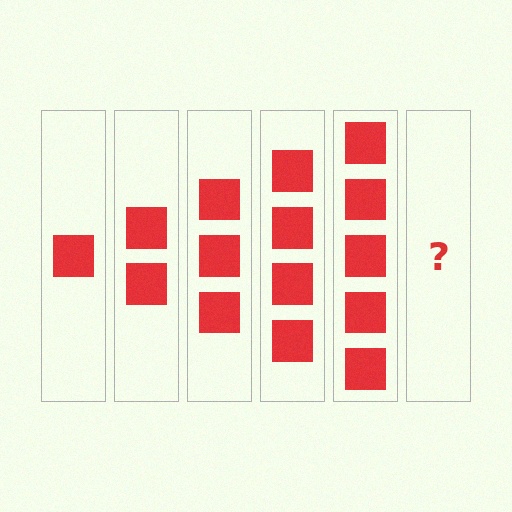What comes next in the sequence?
The next element should be 6 squares.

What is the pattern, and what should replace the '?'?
The pattern is that each step adds one more square. The '?' should be 6 squares.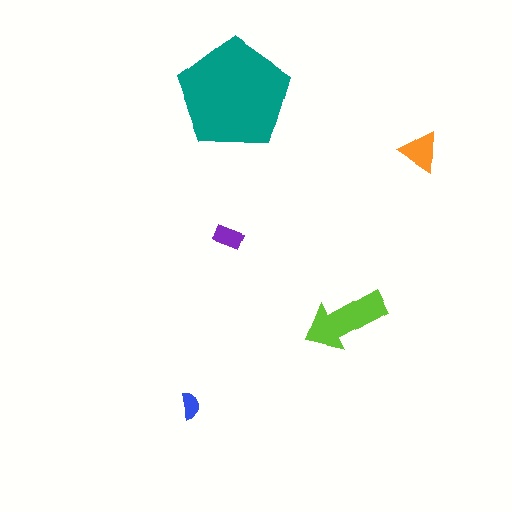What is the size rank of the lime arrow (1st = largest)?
2nd.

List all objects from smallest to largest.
The blue semicircle, the purple rectangle, the orange triangle, the lime arrow, the teal pentagon.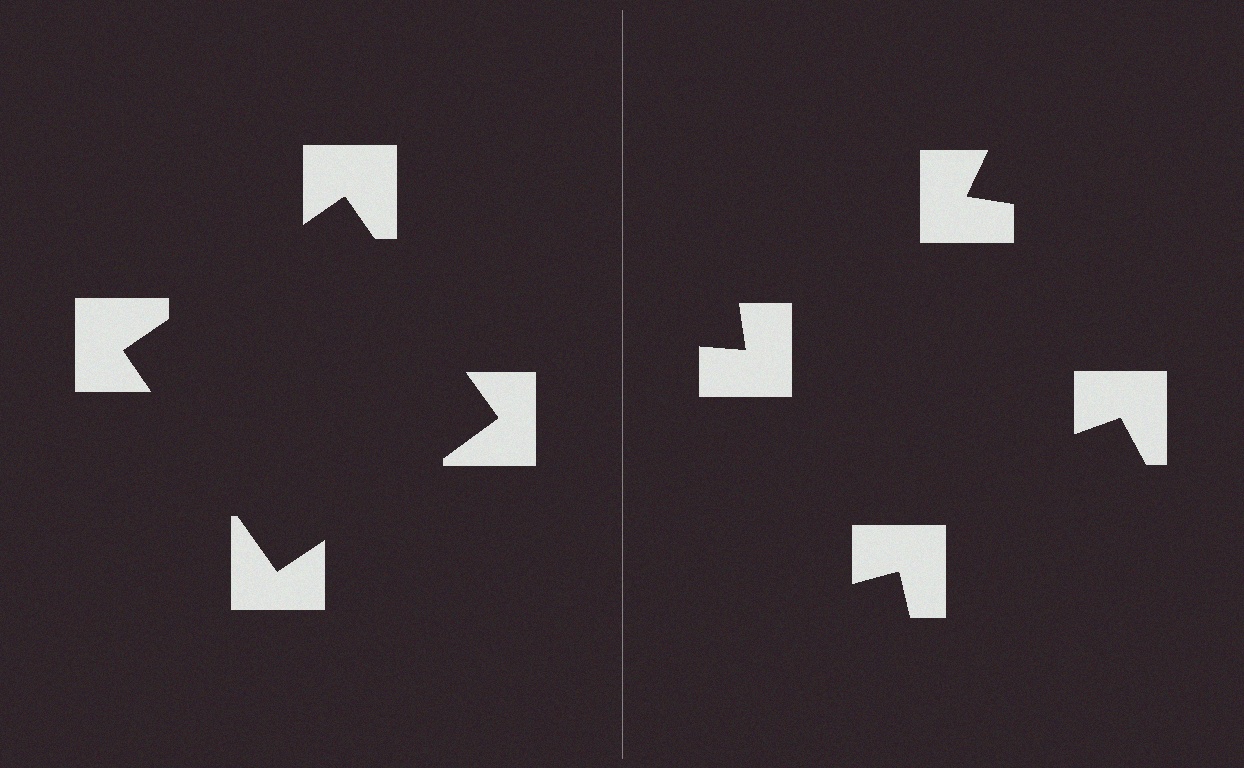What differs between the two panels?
The notched squares are positioned identically on both sides; only the wedge orientations differ. On the left they align to a square; on the right they are misaligned.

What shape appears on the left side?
An illusory square.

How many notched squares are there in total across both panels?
8 — 4 on each side.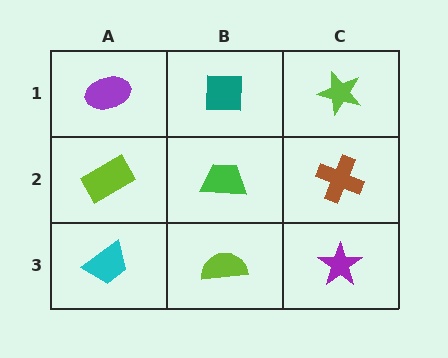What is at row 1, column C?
A lime star.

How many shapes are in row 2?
3 shapes.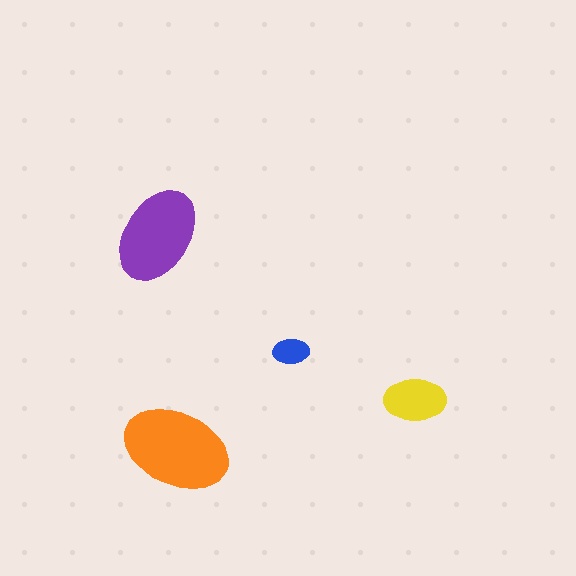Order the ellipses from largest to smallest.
the orange one, the purple one, the yellow one, the blue one.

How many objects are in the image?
There are 4 objects in the image.